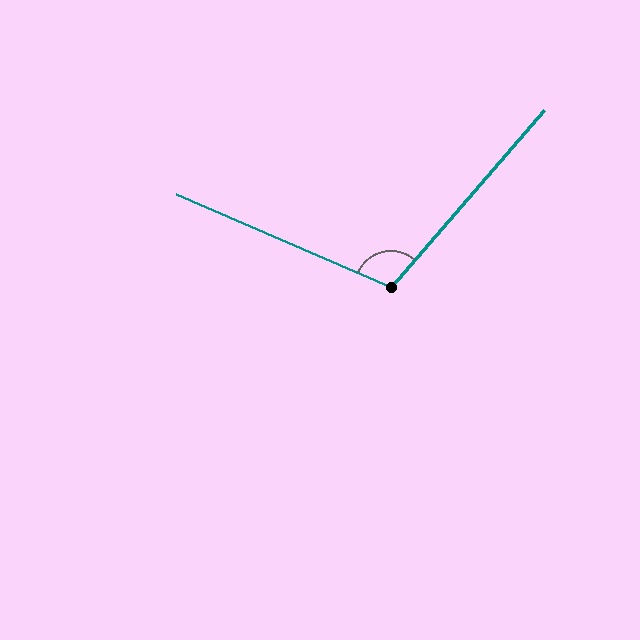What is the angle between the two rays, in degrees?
Approximately 108 degrees.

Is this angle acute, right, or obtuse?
It is obtuse.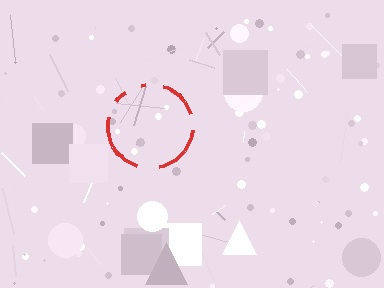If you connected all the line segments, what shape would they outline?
They would outline a circle.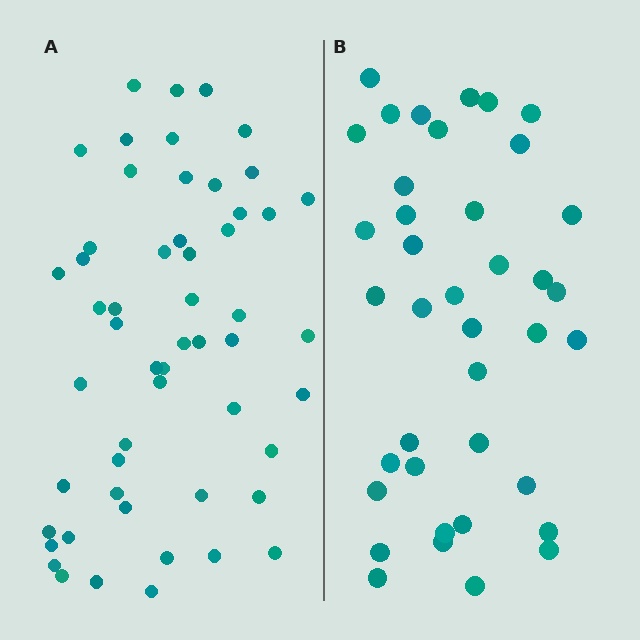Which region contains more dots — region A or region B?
Region A (the left region) has more dots.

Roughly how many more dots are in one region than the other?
Region A has approximately 15 more dots than region B.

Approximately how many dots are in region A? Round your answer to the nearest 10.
About 50 dots. (The exact count is 54, which rounds to 50.)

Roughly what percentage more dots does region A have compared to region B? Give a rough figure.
About 40% more.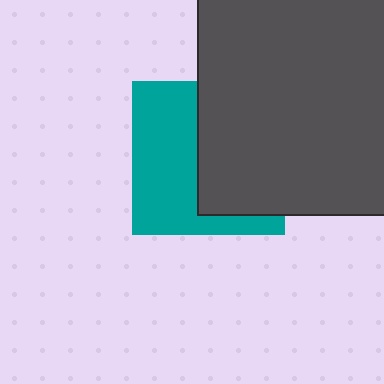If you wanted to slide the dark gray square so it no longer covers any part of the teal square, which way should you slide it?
Slide it right — that is the most direct way to separate the two shapes.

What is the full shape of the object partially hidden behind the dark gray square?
The partially hidden object is a teal square.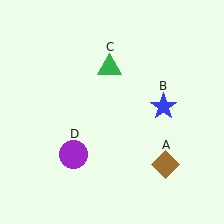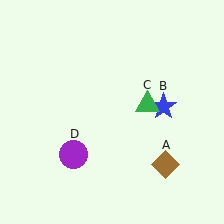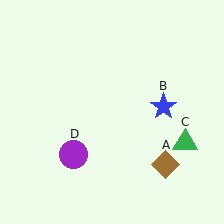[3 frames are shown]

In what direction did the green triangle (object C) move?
The green triangle (object C) moved down and to the right.